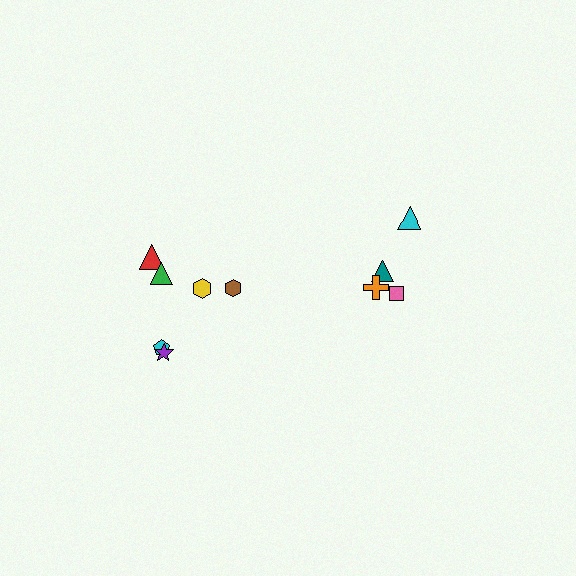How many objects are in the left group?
There are 6 objects.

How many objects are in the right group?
There are 4 objects.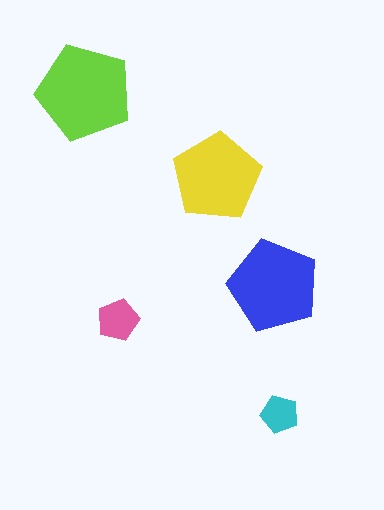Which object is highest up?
The lime pentagon is topmost.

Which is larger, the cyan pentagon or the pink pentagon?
The pink one.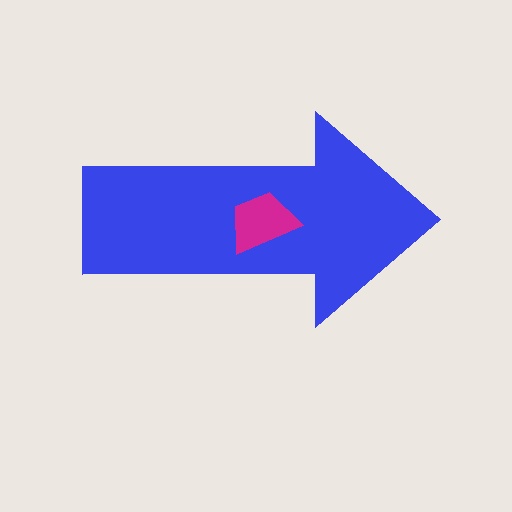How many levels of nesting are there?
2.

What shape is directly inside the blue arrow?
The magenta trapezoid.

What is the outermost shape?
The blue arrow.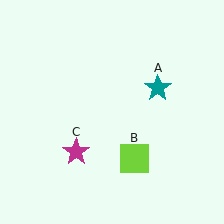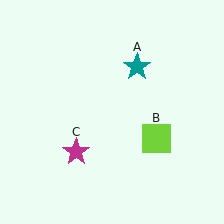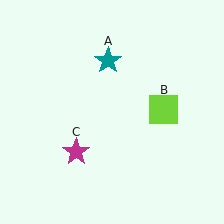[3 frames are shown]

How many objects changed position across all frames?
2 objects changed position: teal star (object A), lime square (object B).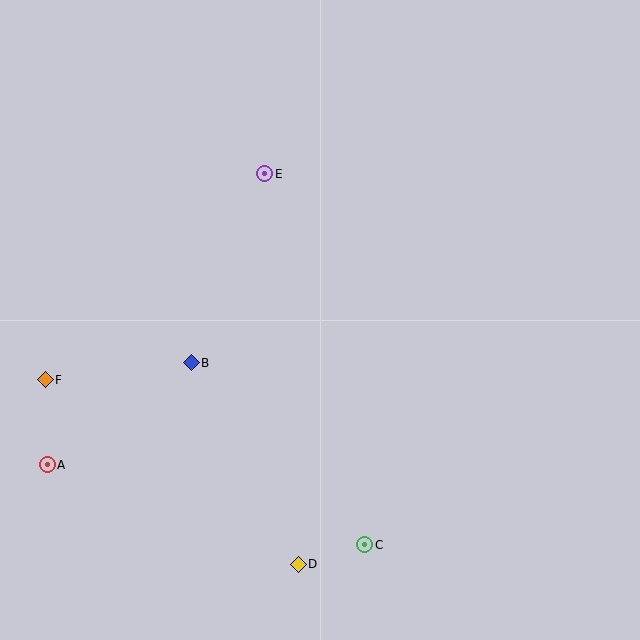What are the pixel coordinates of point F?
Point F is at (45, 380).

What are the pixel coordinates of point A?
Point A is at (47, 465).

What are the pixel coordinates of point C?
Point C is at (365, 545).